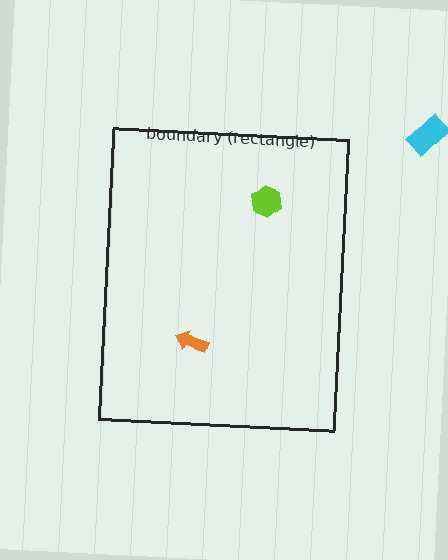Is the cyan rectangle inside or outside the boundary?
Outside.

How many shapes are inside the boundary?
2 inside, 1 outside.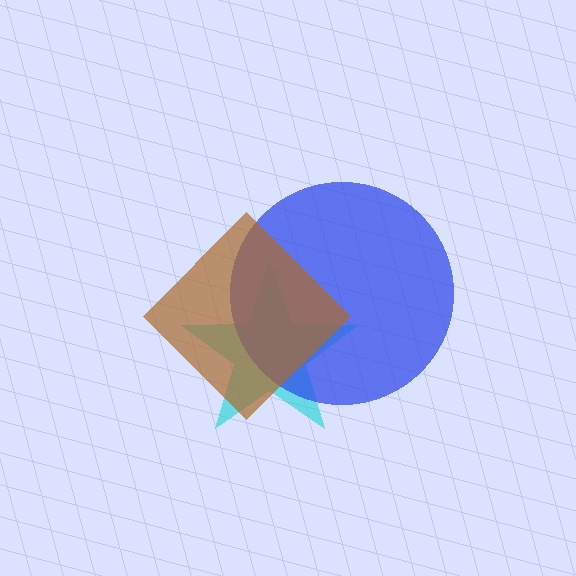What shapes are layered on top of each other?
The layered shapes are: a cyan star, a blue circle, a brown diamond.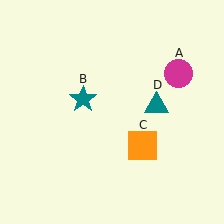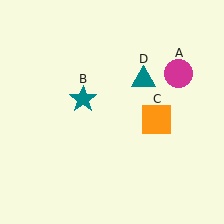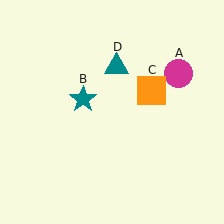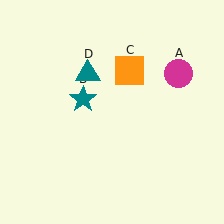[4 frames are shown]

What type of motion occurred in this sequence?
The orange square (object C), teal triangle (object D) rotated counterclockwise around the center of the scene.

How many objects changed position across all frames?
2 objects changed position: orange square (object C), teal triangle (object D).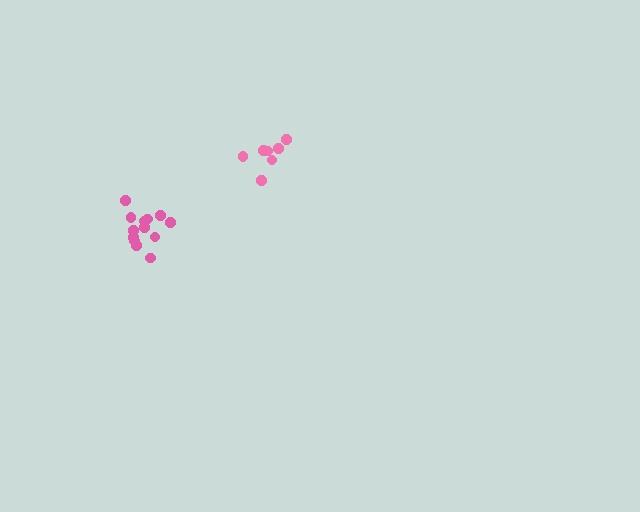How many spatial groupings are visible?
There are 2 spatial groupings.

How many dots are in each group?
Group 1: 7 dots, Group 2: 13 dots (20 total).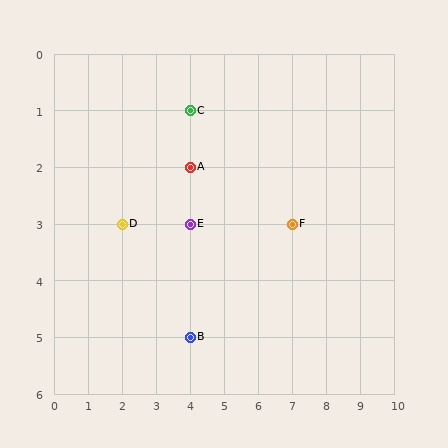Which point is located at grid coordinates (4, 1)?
Point C is at (4, 1).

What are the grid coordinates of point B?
Point B is at grid coordinates (4, 5).